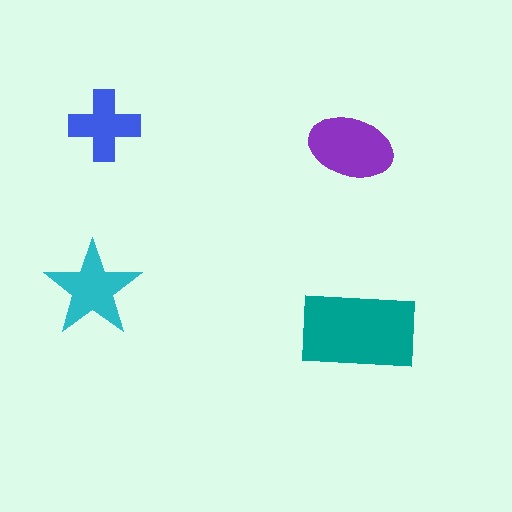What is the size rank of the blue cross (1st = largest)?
4th.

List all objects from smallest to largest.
The blue cross, the cyan star, the purple ellipse, the teal rectangle.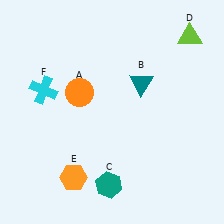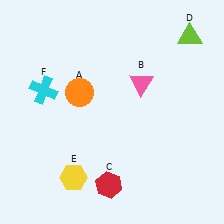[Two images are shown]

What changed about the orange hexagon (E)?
In Image 1, E is orange. In Image 2, it changed to yellow.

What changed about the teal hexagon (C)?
In Image 1, C is teal. In Image 2, it changed to red.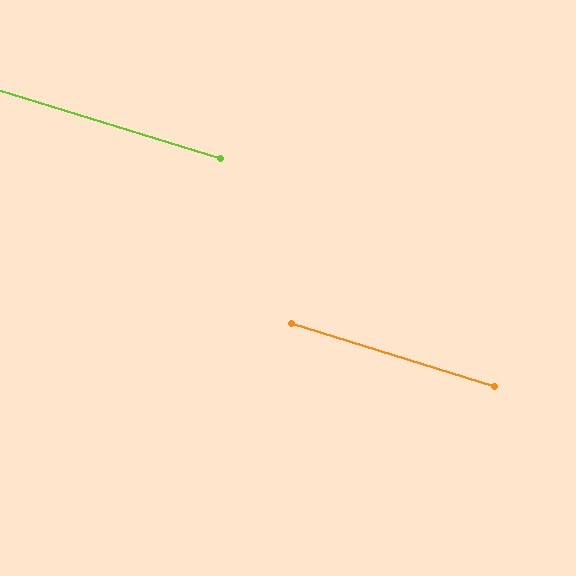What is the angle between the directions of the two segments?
Approximately 0 degrees.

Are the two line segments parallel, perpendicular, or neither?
Parallel — their directions differ by only 0.1°.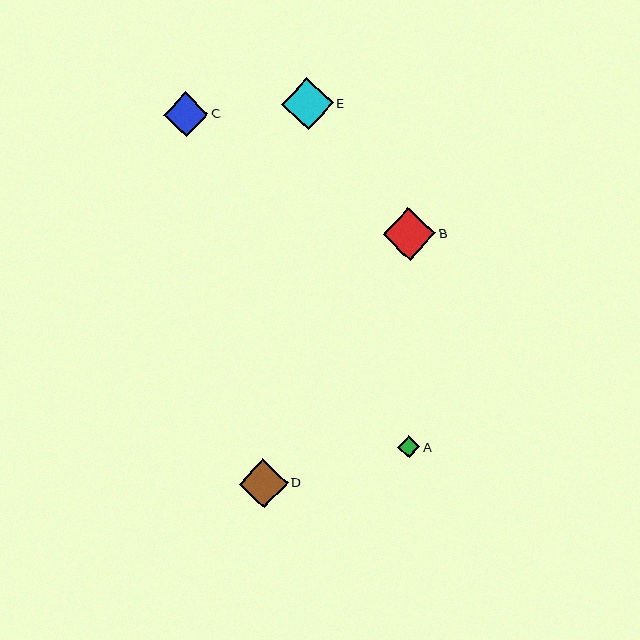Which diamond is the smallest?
Diamond A is the smallest with a size of approximately 23 pixels.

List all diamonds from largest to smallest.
From largest to smallest: B, E, D, C, A.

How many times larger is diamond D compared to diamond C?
Diamond D is approximately 1.1 times the size of diamond C.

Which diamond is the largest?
Diamond B is the largest with a size of approximately 52 pixels.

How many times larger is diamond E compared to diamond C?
Diamond E is approximately 1.2 times the size of diamond C.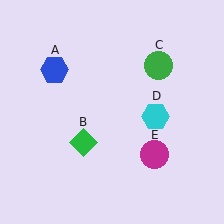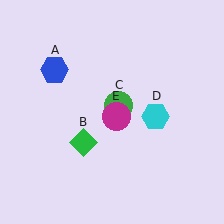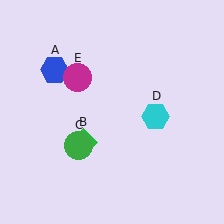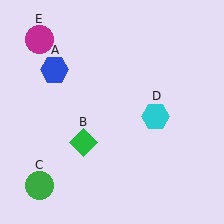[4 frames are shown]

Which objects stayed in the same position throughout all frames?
Blue hexagon (object A) and green diamond (object B) and cyan hexagon (object D) remained stationary.